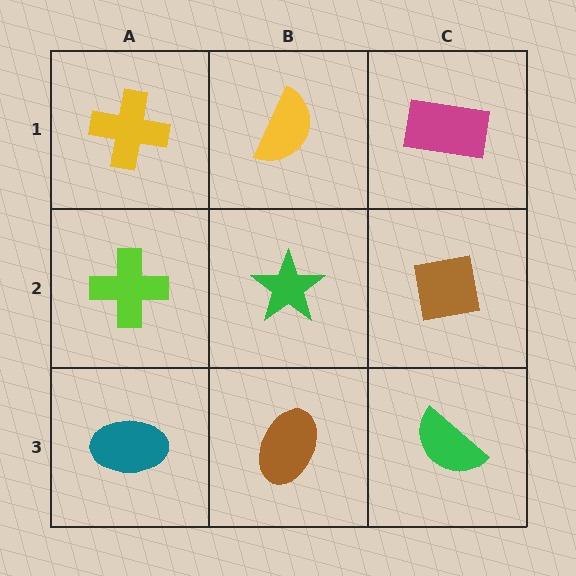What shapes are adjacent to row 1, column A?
A lime cross (row 2, column A), a yellow semicircle (row 1, column B).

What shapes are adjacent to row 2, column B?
A yellow semicircle (row 1, column B), a brown ellipse (row 3, column B), a lime cross (row 2, column A), a brown square (row 2, column C).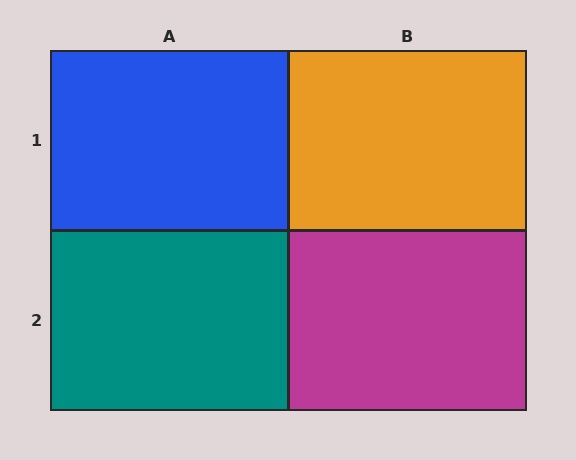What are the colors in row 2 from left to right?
Teal, magenta.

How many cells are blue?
1 cell is blue.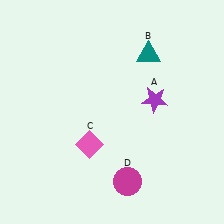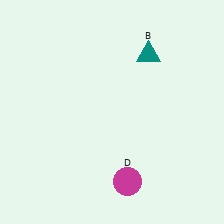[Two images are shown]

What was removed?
The purple star (A), the pink diamond (C) were removed in Image 2.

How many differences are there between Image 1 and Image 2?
There are 2 differences between the two images.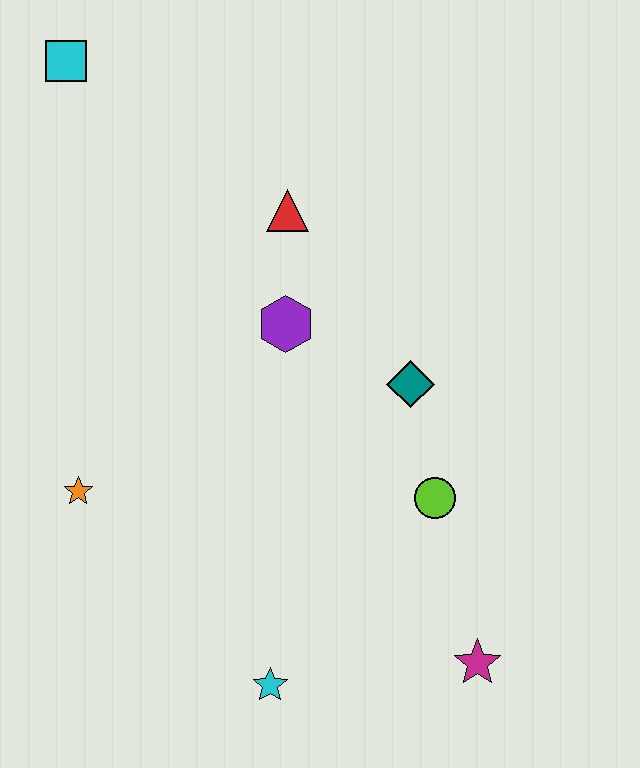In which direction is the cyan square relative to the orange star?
The cyan square is above the orange star.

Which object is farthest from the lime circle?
The cyan square is farthest from the lime circle.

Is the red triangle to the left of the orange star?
No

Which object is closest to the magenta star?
The lime circle is closest to the magenta star.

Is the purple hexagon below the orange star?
No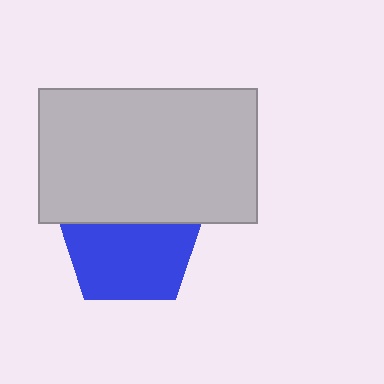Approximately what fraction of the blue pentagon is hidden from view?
Roughly 38% of the blue pentagon is hidden behind the light gray rectangle.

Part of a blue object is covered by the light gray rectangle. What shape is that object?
It is a pentagon.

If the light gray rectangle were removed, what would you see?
You would see the complete blue pentagon.